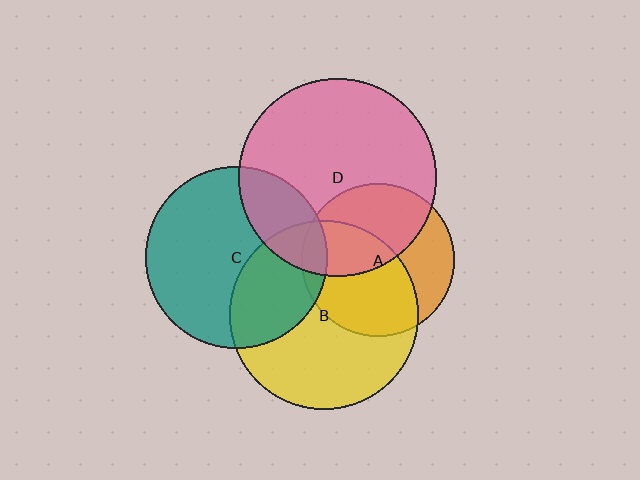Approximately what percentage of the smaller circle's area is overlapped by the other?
Approximately 55%.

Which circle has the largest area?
Circle D (pink).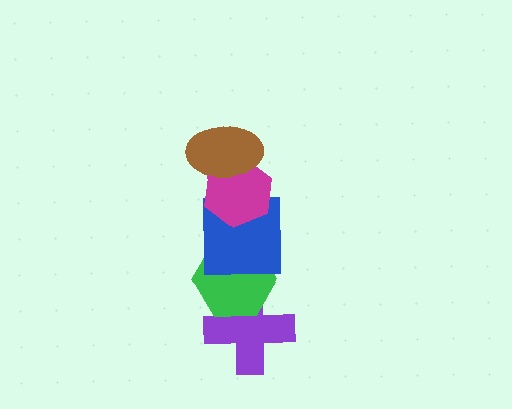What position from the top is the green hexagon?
The green hexagon is 4th from the top.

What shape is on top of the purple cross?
The green hexagon is on top of the purple cross.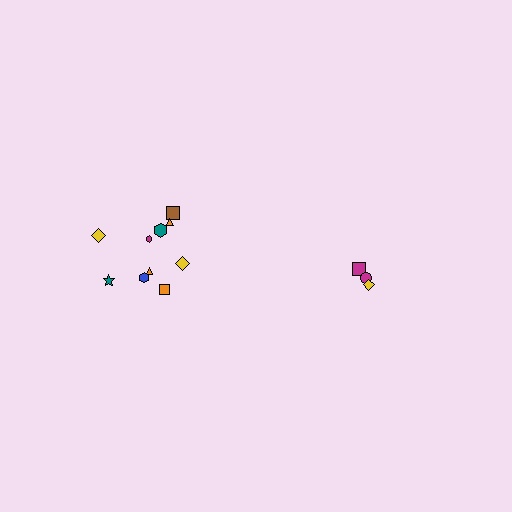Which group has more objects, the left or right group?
The left group.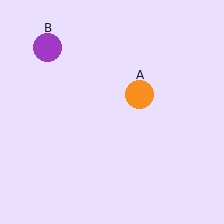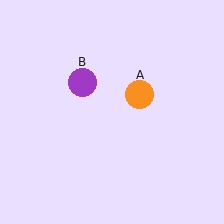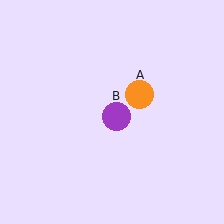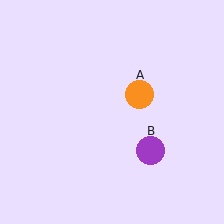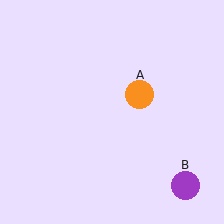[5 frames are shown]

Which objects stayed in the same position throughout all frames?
Orange circle (object A) remained stationary.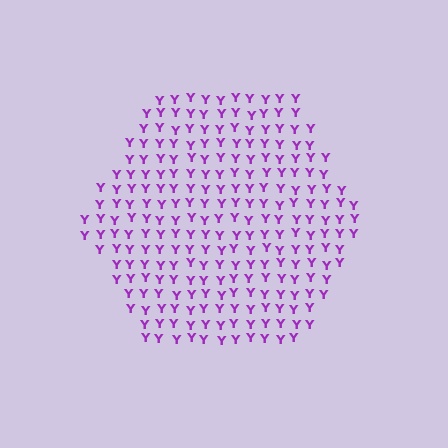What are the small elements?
The small elements are letter Y's.